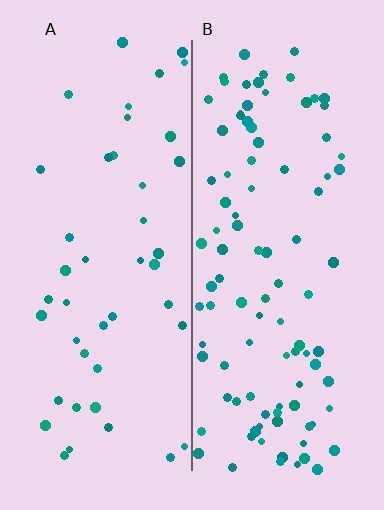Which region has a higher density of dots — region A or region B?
B (the right).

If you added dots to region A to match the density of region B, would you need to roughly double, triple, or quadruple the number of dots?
Approximately double.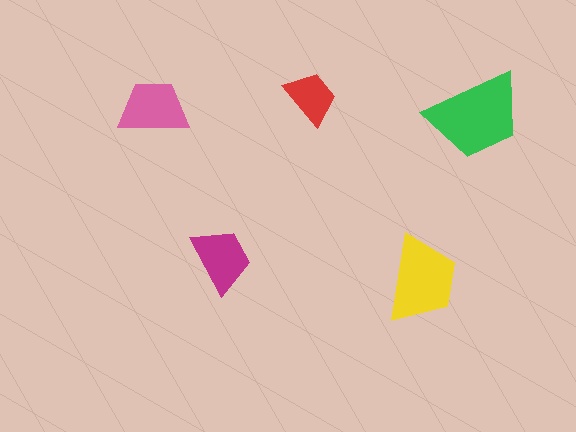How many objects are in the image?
There are 5 objects in the image.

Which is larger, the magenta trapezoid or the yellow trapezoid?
The yellow one.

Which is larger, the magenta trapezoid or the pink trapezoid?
The pink one.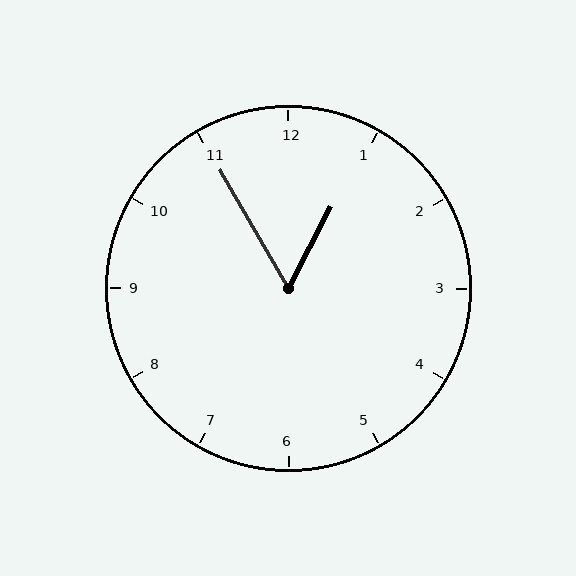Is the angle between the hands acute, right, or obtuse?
It is acute.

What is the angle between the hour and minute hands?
Approximately 58 degrees.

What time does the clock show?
12:55.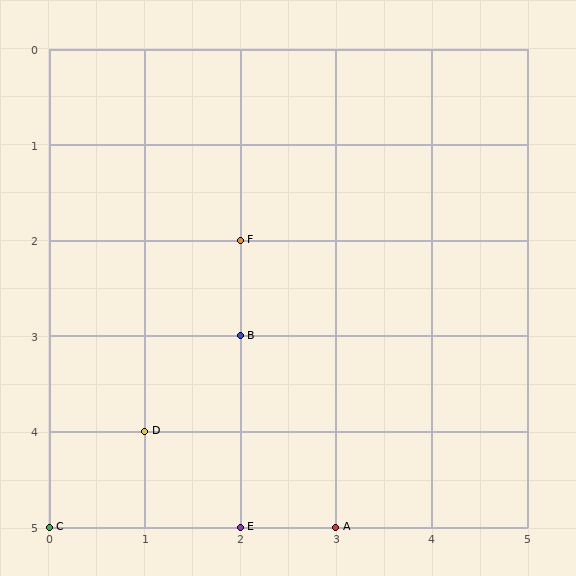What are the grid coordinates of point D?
Point D is at grid coordinates (1, 4).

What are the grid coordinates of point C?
Point C is at grid coordinates (0, 5).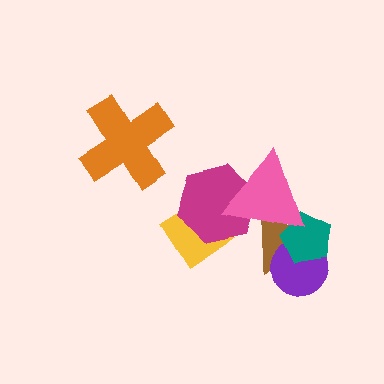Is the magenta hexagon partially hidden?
Yes, it is partially covered by another shape.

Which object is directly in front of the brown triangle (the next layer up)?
The purple circle is directly in front of the brown triangle.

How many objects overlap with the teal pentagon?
3 objects overlap with the teal pentagon.